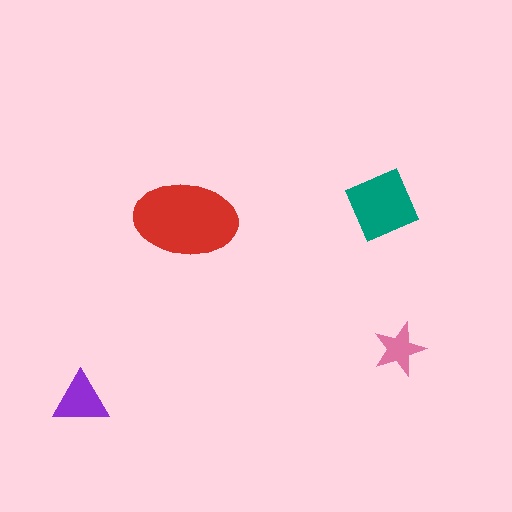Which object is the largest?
The red ellipse.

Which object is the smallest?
The pink star.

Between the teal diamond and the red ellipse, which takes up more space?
The red ellipse.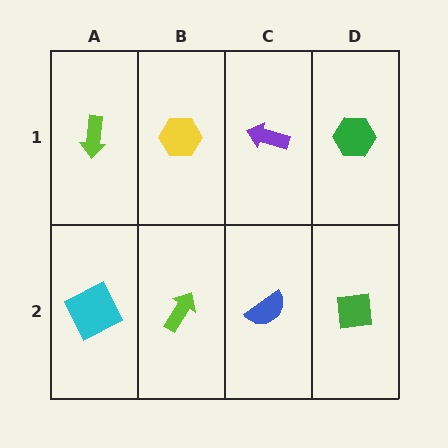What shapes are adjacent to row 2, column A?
A lime arrow (row 1, column A), a lime arrow (row 2, column B).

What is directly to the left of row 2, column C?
A lime arrow.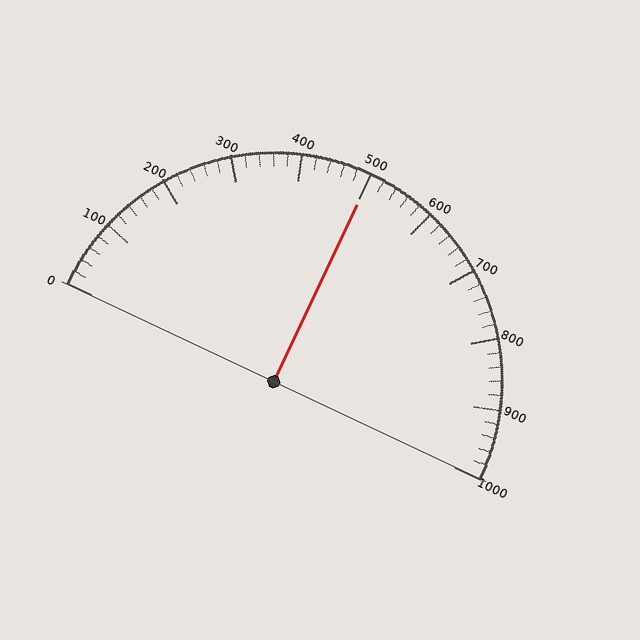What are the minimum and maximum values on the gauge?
The gauge ranges from 0 to 1000.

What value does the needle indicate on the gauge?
The needle indicates approximately 500.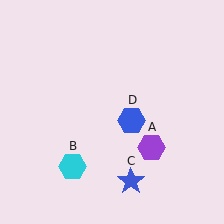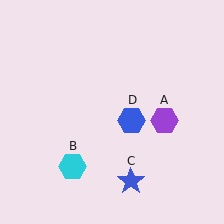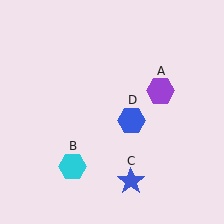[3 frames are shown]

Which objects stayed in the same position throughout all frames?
Cyan hexagon (object B) and blue star (object C) and blue hexagon (object D) remained stationary.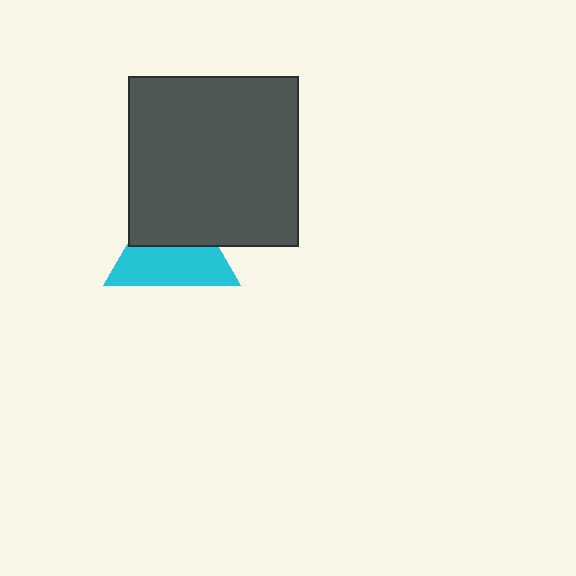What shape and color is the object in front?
The object in front is a dark gray square.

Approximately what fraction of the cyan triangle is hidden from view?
Roughly 46% of the cyan triangle is hidden behind the dark gray square.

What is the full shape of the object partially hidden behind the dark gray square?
The partially hidden object is a cyan triangle.